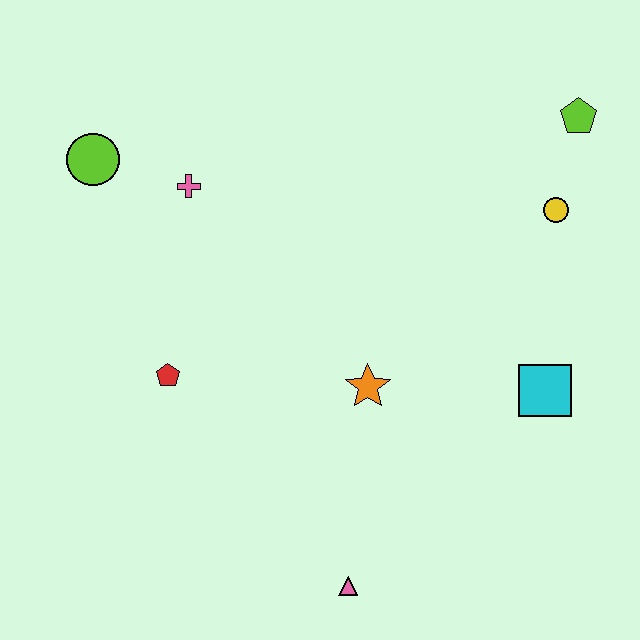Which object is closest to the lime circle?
The pink cross is closest to the lime circle.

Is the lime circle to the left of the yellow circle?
Yes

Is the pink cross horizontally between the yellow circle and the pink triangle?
No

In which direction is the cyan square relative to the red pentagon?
The cyan square is to the right of the red pentagon.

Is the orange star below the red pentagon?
Yes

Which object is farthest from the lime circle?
The cyan square is farthest from the lime circle.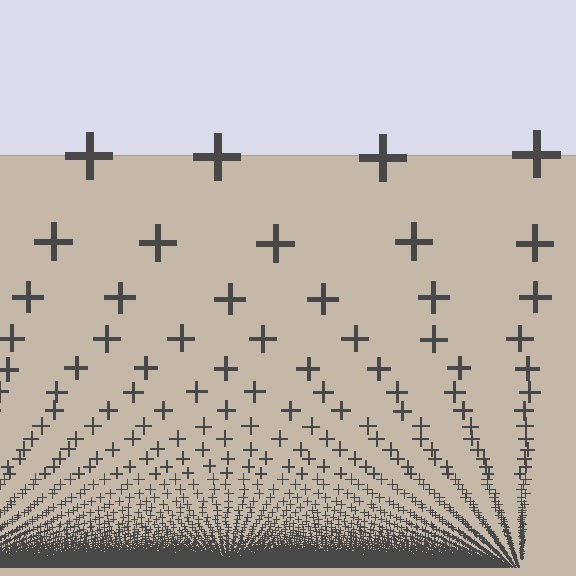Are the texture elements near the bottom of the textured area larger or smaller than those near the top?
Smaller. The gradient is inverted — elements near the bottom are smaller and denser.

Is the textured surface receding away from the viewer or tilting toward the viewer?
The surface appears to tilt toward the viewer. Texture elements get larger and sparser toward the top.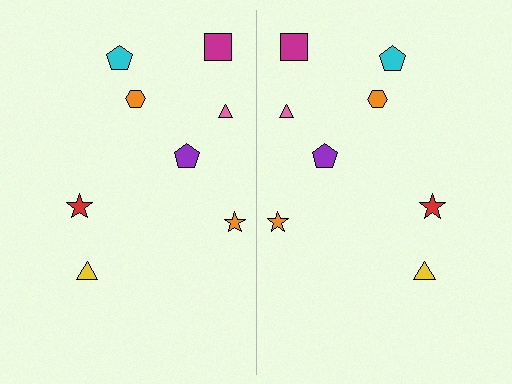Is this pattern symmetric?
Yes, this pattern has bilateral (reflection) symmetry.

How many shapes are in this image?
There are 16 shapes in this image.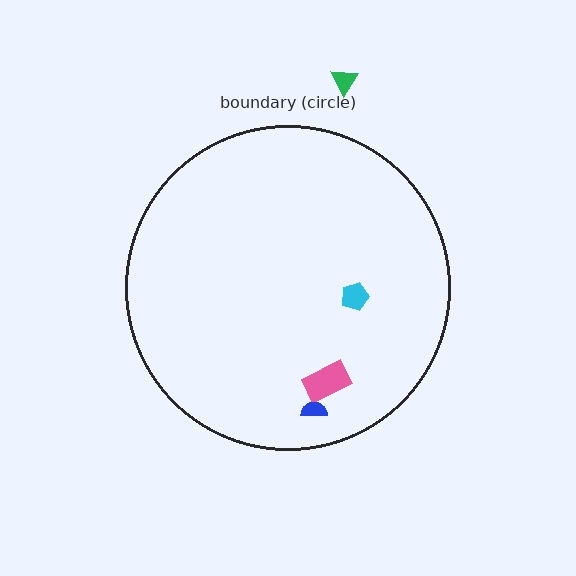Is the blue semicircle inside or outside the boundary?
Inside.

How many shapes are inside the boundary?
3 inside, 1 outside.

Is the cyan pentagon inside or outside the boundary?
Inside.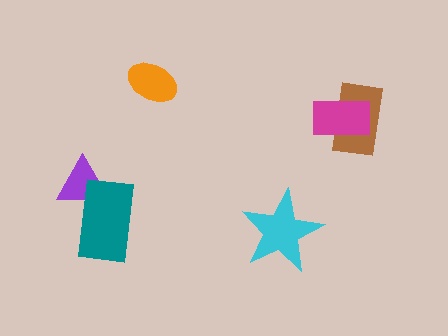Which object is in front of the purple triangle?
The teal rectangle is in front of the purple triangle.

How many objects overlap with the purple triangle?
1 object overlaps with the purple triangle.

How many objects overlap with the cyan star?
0 objects overlap with the cyan star.